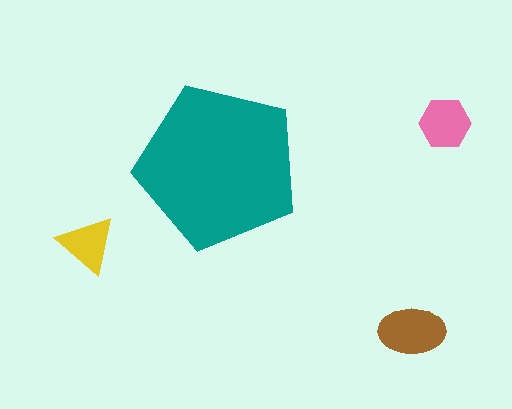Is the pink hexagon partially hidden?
No, the pink hexagon is fully visible.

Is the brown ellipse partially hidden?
No, the brown ellipse is fully visible.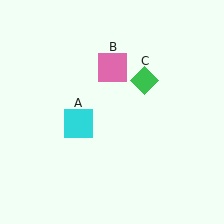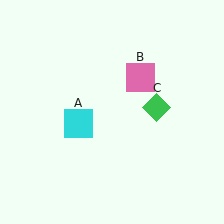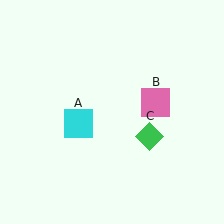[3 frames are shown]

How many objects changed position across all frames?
2 objects changed position: pink square (object B), green diamond (object C).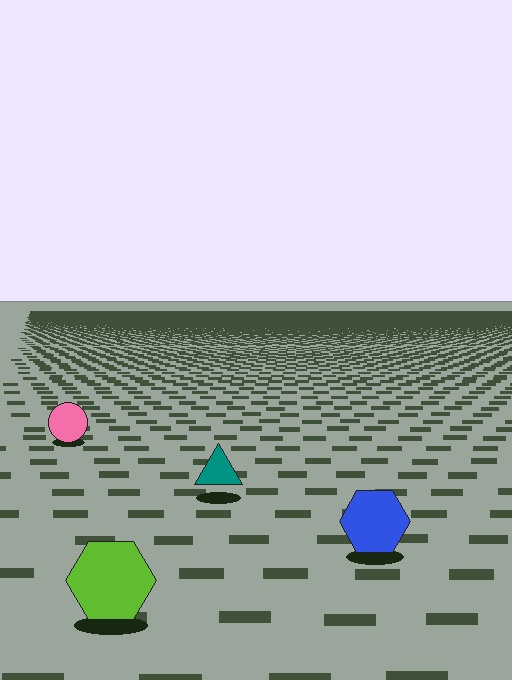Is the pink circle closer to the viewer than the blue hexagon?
No. The blue hexagon is closer — you can tell from the texture gradient: the ground texture is coarser near it.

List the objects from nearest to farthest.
From nearest to farthest: the lime hexagon, the blue hexagon, the teal triangle, the pink circle.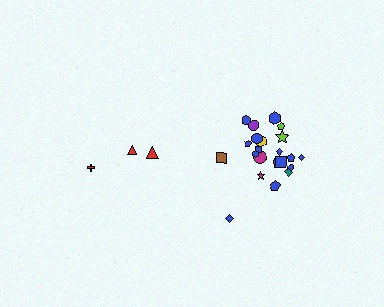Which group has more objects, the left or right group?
The right group.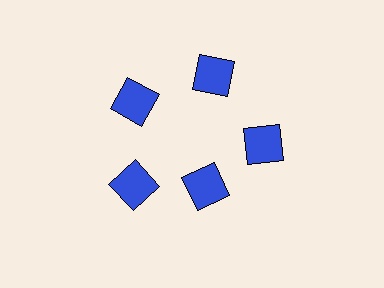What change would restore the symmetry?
The symmetry would be restored by moving it outward, back onto the ring so that all 5 squares sit at equal angles and equal distance from the center.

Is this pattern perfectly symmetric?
No. The 5 blue squares are arranged in a ring, but one element near the 5 o'clock position is pulled inward toward the center, breaking the 5-fold rotational symmetry.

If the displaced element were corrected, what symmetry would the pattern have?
It would have 5-fold rotational symmetry — the pattern would map onto itself every 72 degrees.